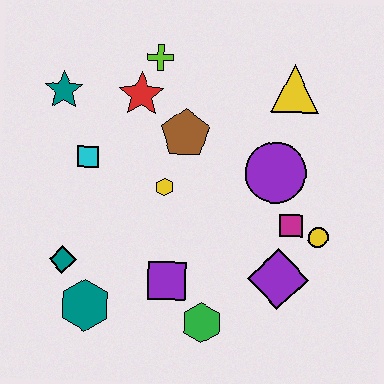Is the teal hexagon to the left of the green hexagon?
Yes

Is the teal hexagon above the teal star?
No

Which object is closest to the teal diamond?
The teal hexagon is closest to the teal diamond.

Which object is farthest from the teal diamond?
The yellow triangle is farthest from the teal diamond.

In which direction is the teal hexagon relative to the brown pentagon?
The teal hexagon is below the brown pentagon.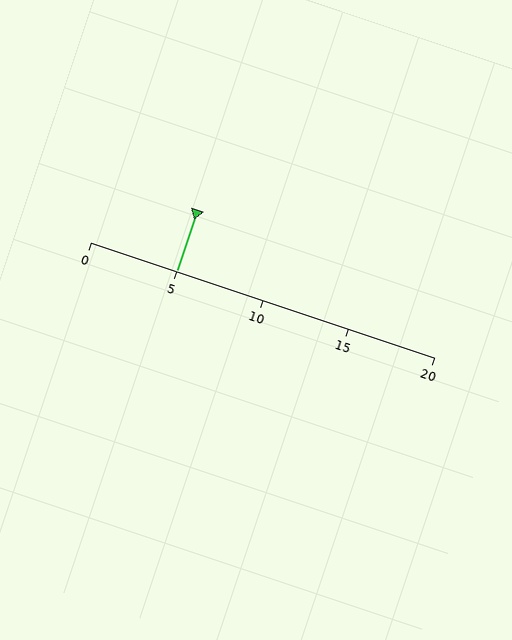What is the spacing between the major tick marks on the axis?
The major ticks are spaced 5 apart.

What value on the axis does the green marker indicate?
The marker indicates approximately 5.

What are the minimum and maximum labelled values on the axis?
The axis runs from 0 to 20.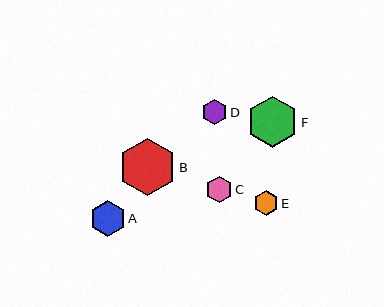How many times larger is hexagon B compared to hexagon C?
Hexagon B is approximately 2.1 times the size of hexagon C.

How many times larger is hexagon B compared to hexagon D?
Hexagon B is approximately 2.3 times the size of hexagon D.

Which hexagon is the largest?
Hexagon B is the largest with a size of approximately 57 pixels.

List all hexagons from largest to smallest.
From largest to smallest: B, F, A, C, D, E.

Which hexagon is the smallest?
Hexagon E is the smallest with a size of approximately 25 pixels.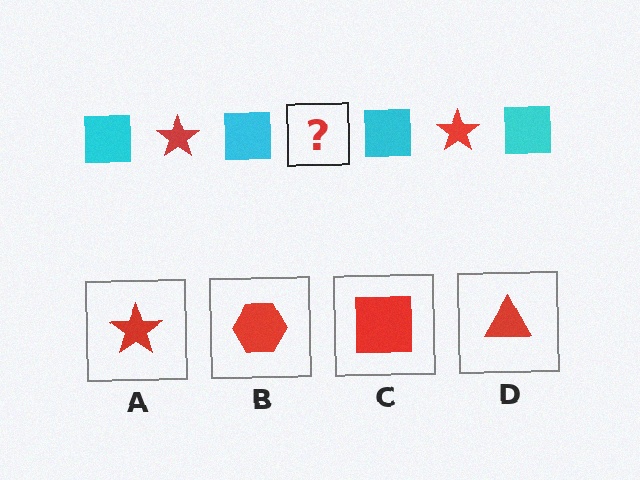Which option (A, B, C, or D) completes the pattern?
A.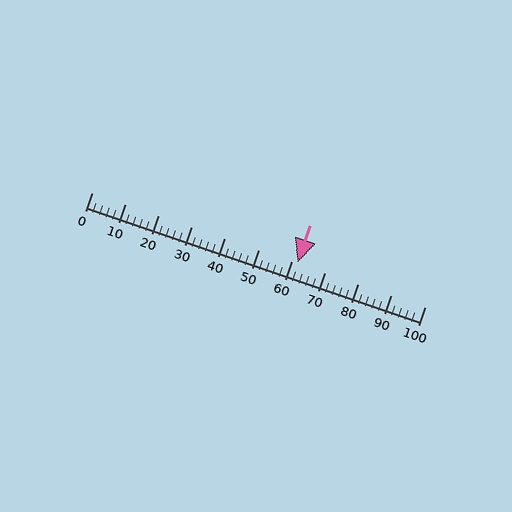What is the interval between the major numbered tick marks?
The major tick marks are spaced 10 units apart.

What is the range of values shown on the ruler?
The ruler shows values from 0 to 100.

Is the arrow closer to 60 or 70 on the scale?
The arrow is closer to 60.